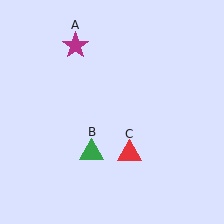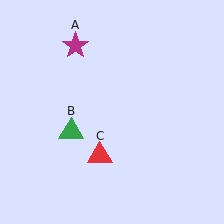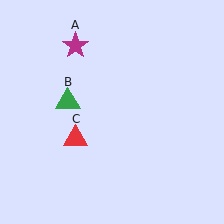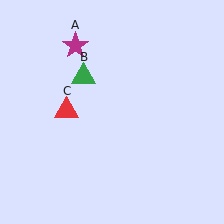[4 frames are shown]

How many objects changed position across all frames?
2 objects changed position: green triangle (object B), red triangle (object C).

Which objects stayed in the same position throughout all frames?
Magenta star (object A) remained stationary.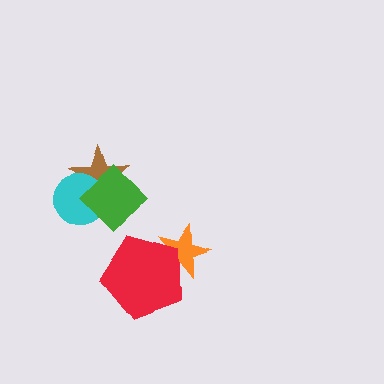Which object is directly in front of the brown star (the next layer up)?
The cyan circle is directly in front of the brown star.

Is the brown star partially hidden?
Yes, it is partially covered by another shape.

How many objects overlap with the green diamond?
2 objects overlap with the green diamond.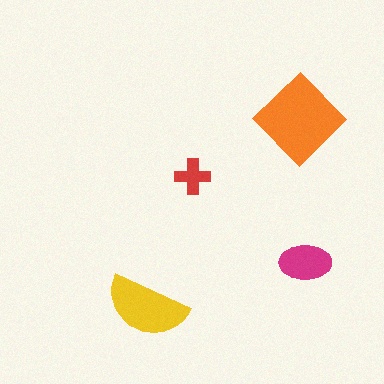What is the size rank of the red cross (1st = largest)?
4th.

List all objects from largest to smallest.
The orange diamond, the yellow semicircle, the magenta ellipse, the red cross.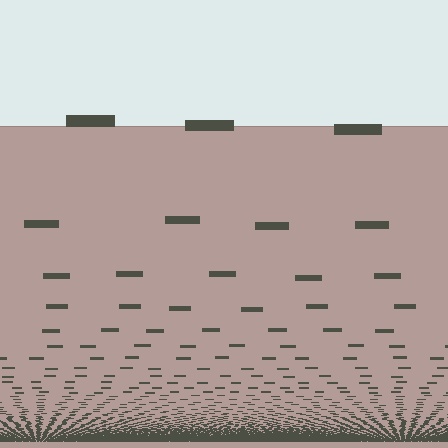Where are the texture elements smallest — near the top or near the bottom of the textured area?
Near the bottom.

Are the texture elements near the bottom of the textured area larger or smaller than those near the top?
Smaller. The gradient is inverted — elements near the bottom are smaller and denser.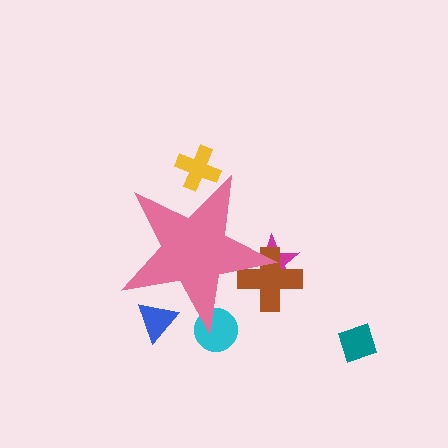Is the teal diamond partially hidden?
No, the teal diamond is fully visible.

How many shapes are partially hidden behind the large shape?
5 shapes are partially hidden.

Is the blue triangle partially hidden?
Yes, the blue triangle is partially hidden behind the pink star.